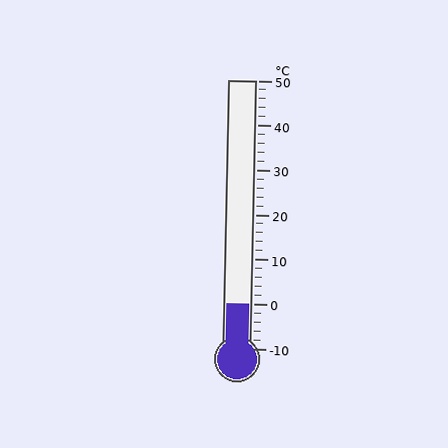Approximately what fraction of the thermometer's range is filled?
The thermometer is filled to approximately 15% of its range.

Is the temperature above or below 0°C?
The temperature is at 0°C.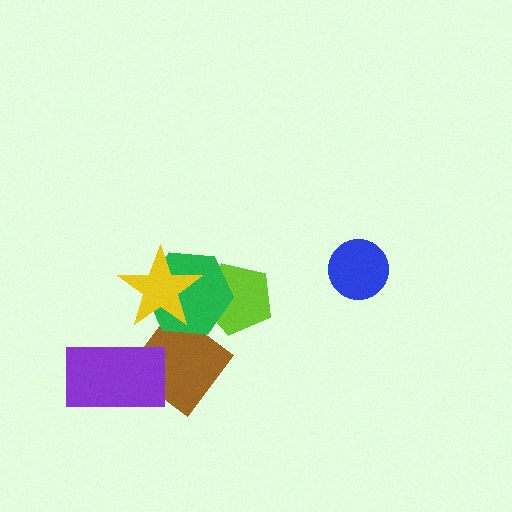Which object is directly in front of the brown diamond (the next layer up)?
The purple rectangle is directly in front of the brown diamond.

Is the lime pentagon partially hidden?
Yes, it is partially covered by another shape.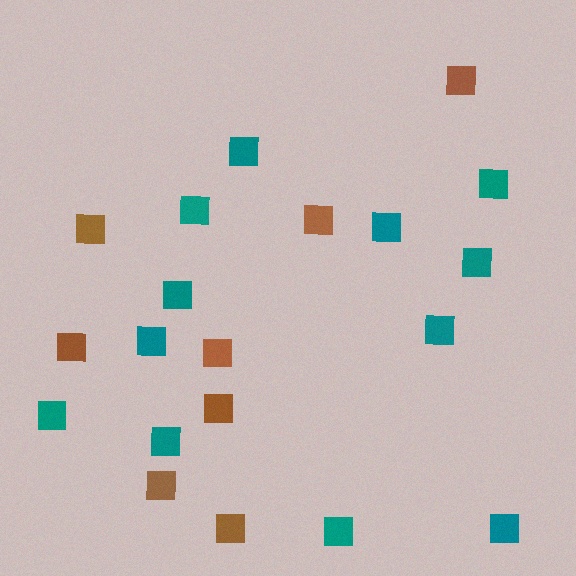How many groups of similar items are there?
There are 2 groups: one group of teal squares (12) and one group of brown squares (8).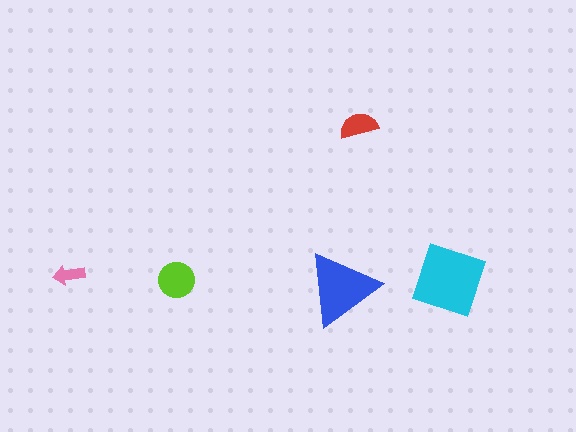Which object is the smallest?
The pink arrow.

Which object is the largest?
The cyan diamond.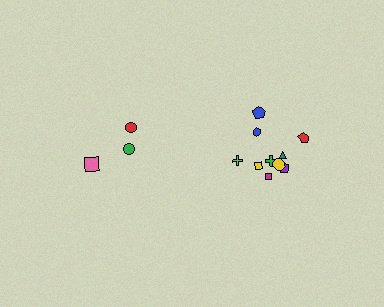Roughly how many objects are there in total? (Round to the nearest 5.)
Roughly 15 objects in total.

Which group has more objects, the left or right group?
The right group.